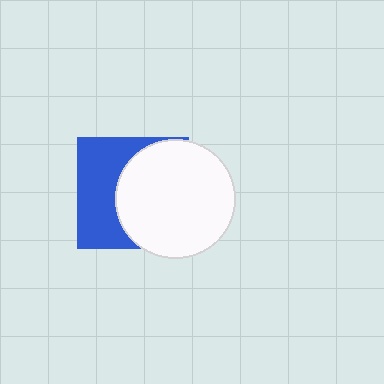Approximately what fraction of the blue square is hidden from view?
Roughly 56% of the blue square is hidden behind the white circle.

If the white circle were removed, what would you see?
You would see the complete blue square.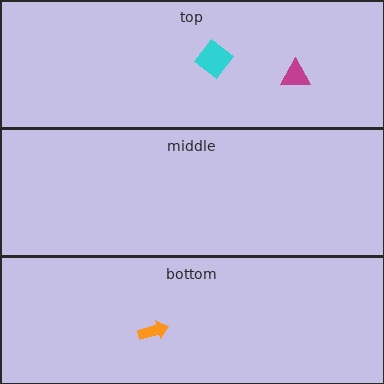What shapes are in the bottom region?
The orange arrow.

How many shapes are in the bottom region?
1.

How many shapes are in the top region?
2.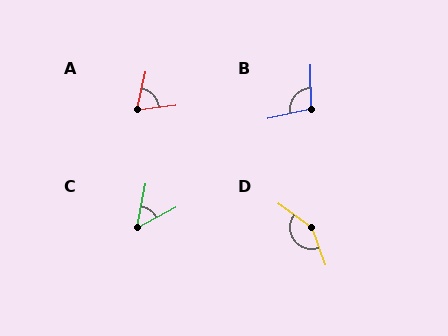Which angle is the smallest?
C, at approximately 51 degrees.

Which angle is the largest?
D, at approximately 145 degrees.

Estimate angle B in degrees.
Approximately 102 degrees.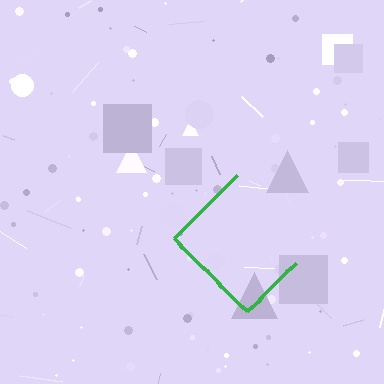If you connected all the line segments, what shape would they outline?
They would outline a diamond.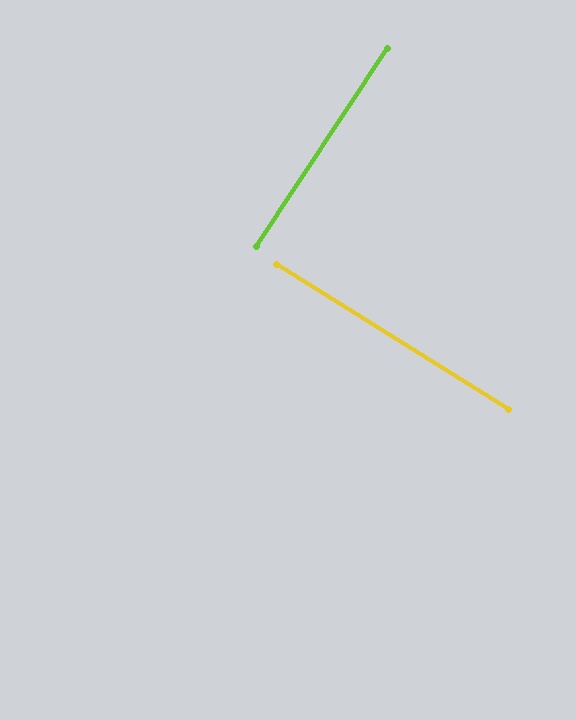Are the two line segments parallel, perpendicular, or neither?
Perpendicular — they meet at approximately 89°.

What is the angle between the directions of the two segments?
Approximately 89 degrees.